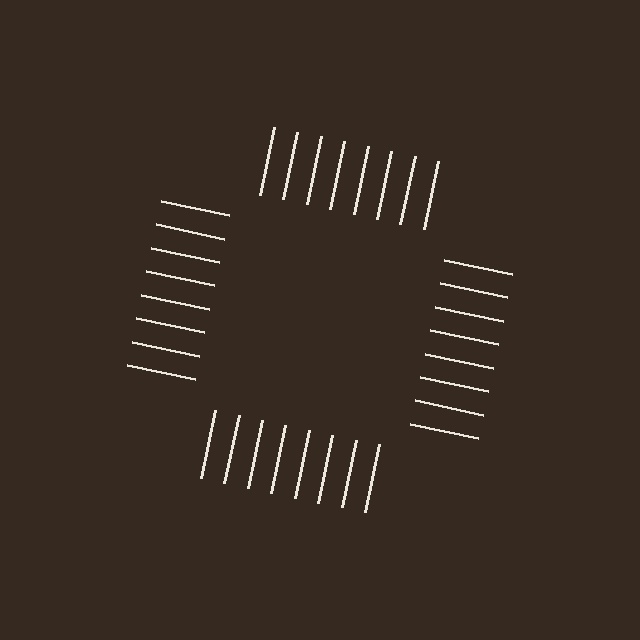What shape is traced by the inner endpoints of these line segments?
An illusory square — the line segments terminate on its edges but no continuous stroke is drawn.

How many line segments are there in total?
32 — 8 along each of the 4 edges.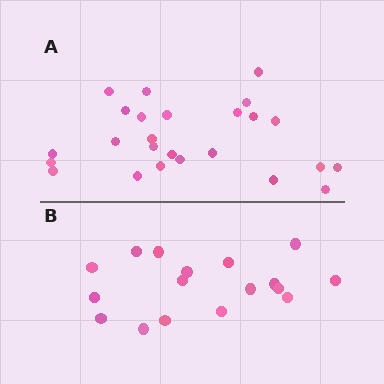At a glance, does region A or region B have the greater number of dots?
Region A (the top region) has more dots.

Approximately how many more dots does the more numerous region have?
Region A has roughly 8 or so more dots than region B.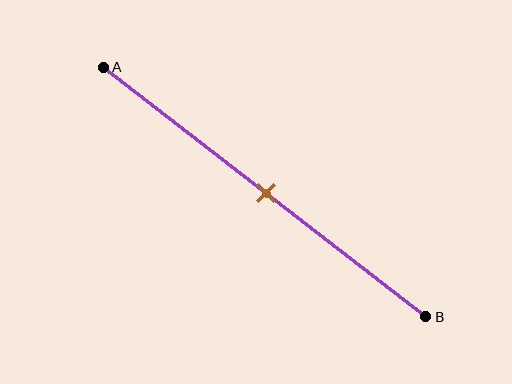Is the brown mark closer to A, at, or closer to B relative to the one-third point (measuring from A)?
The brown mark is closer to point B than the one-third point of segment AB.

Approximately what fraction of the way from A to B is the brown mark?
The brown mark is approximately 50% of the way from A to B.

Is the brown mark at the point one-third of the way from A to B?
No, the mark is at about 50% from A, not at the 33% one-third point.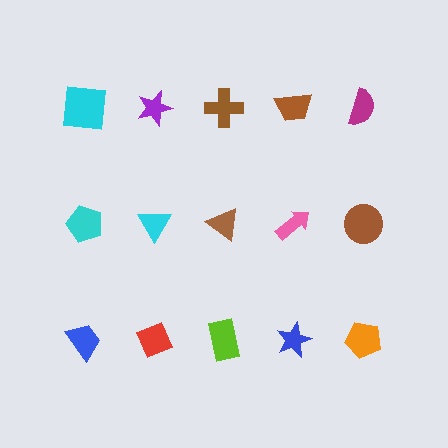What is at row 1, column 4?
A brown trapezoid.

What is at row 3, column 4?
A blue star.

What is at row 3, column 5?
An orange pentagon.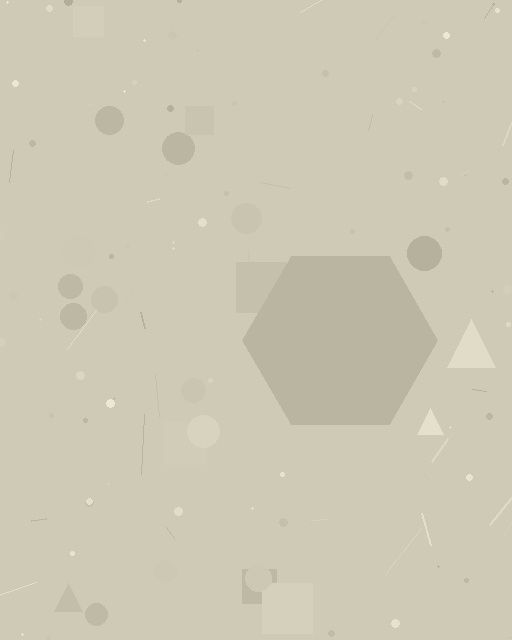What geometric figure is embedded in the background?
A hexagon is embedded in the background.